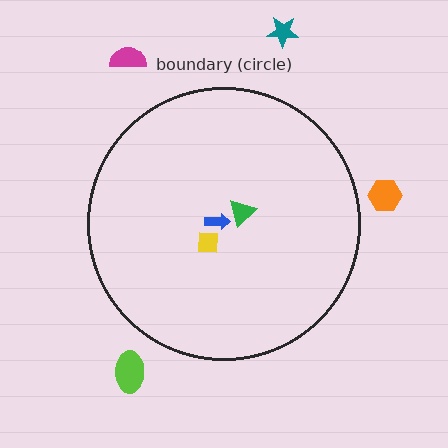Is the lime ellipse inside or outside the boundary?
Outside.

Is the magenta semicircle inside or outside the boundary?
Outside.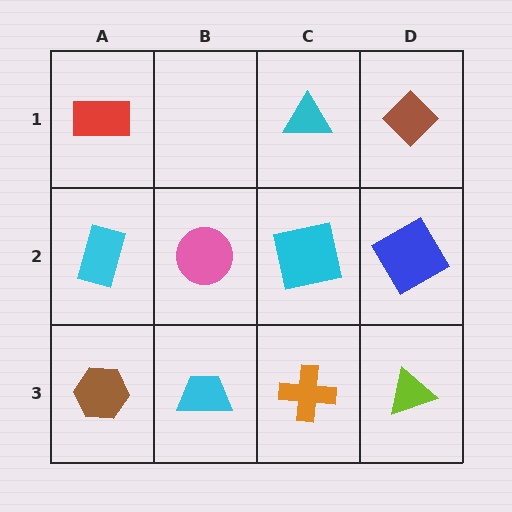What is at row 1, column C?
A cyan triangle.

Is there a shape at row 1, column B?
No, that cell is empty.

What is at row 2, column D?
A blue diamond.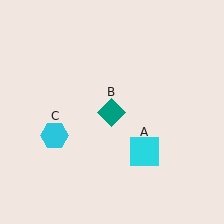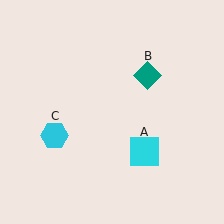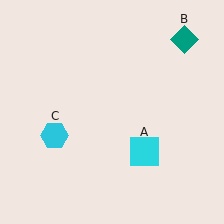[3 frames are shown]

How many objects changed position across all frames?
1 object changed position: teal diamond (object B).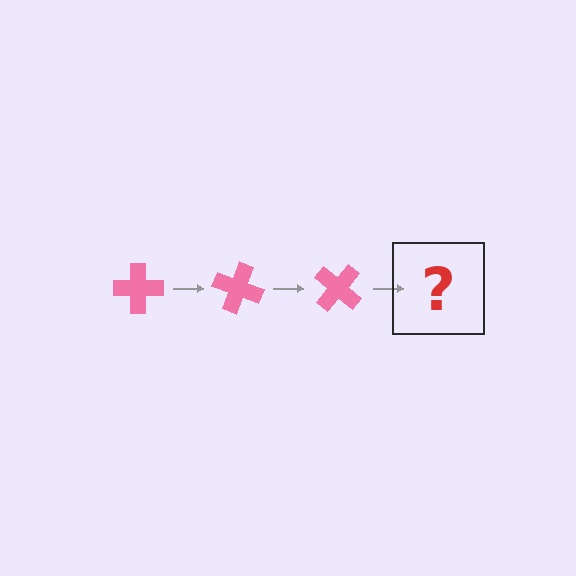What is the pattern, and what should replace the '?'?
The pattern is that the cross rotates 20 degrees each step. The '?' should be a pink cross rotated 60 degrees.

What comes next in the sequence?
The next element should be a pink cross rotated 60 degrees.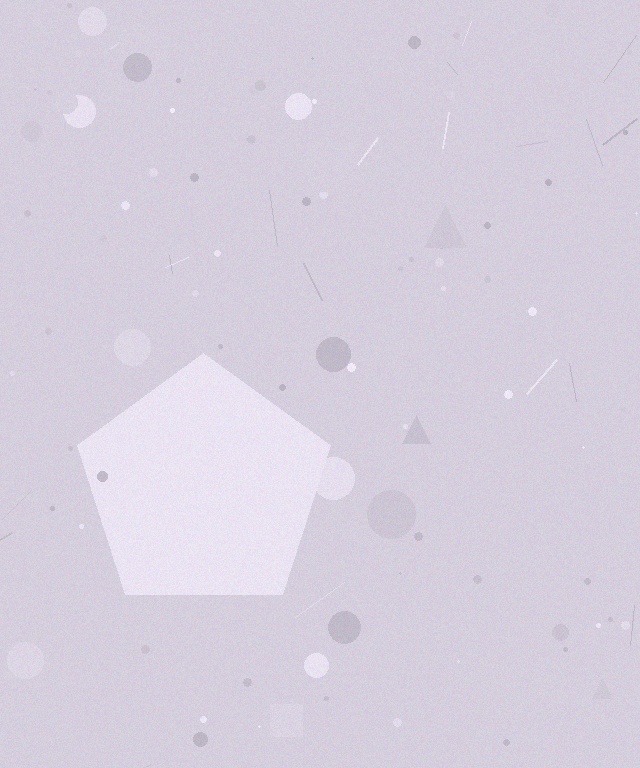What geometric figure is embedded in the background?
A pentagon is embedded in the background.